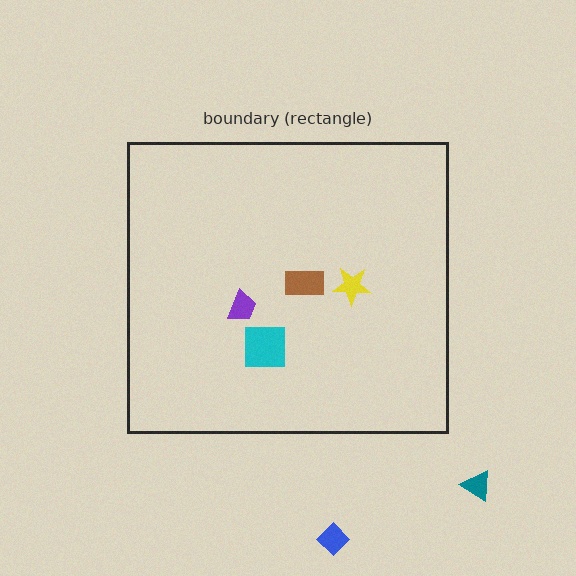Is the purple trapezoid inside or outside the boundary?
Inside.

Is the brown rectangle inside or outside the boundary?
Inside.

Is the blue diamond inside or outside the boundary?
Outside.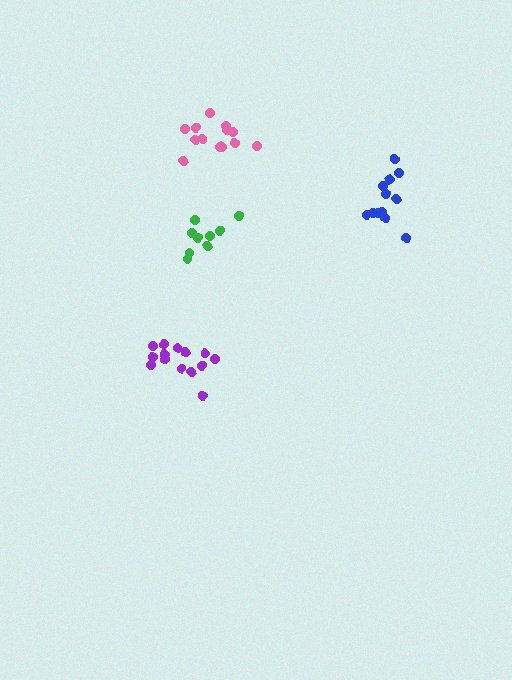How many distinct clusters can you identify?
There are 4 distinct clusters.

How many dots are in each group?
Group 1: 9 dots, Group 2: 12 dots, Group 3: 13 dots, Group 4: 14 dots (48 total).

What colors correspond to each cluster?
The clusters are colored: green, blue, pink, purple.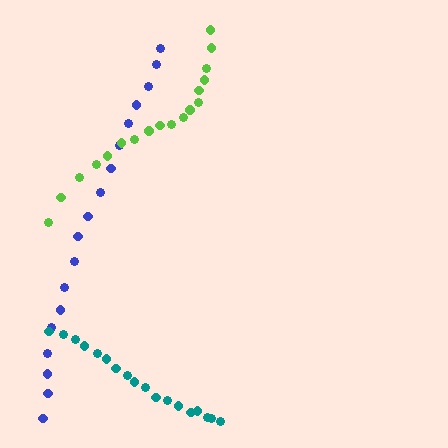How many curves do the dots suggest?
There are 3 distinct paths.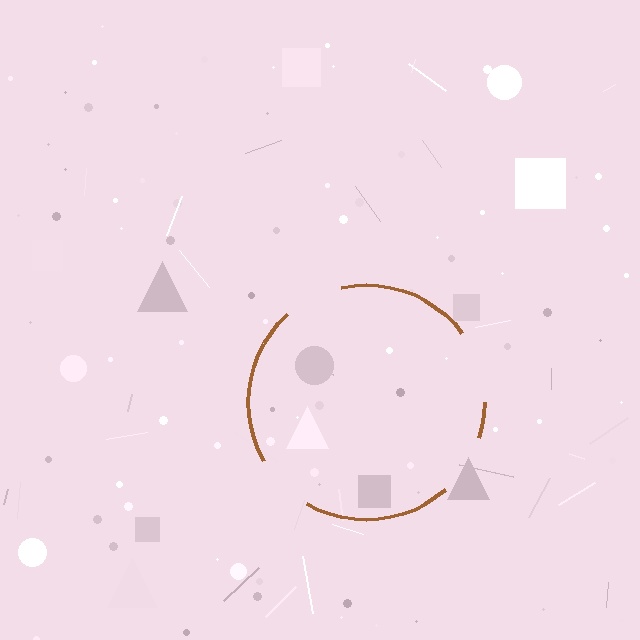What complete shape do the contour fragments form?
The contour fragments form a circle.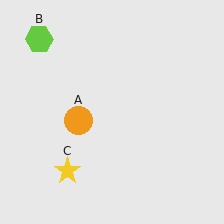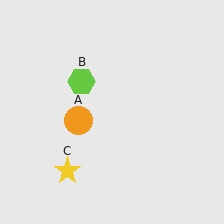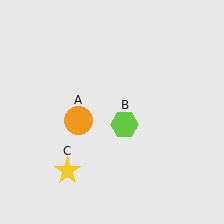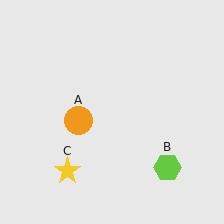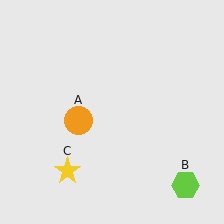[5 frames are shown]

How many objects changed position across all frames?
1 object changed position: lime hexagon (object B).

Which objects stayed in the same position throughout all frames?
Orange circle (object A) and yellow star (object C) remained stationary.